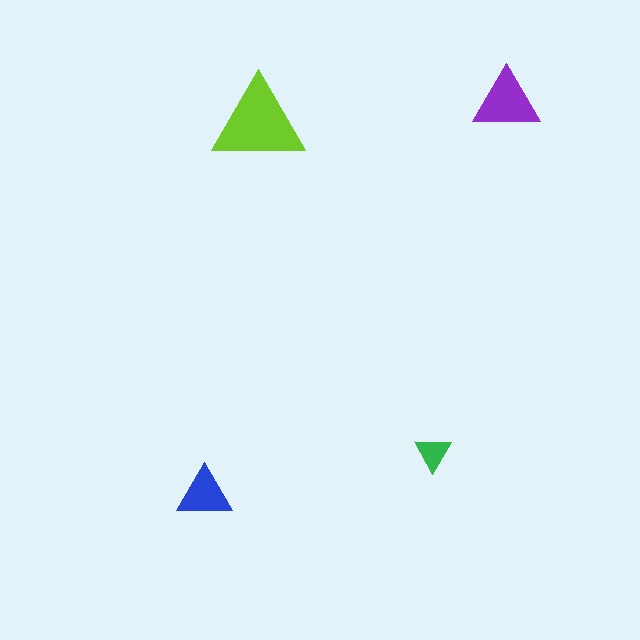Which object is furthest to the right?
The purple triangle is rightmost.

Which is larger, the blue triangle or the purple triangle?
The purple one.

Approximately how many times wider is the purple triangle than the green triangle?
About 2 times wider.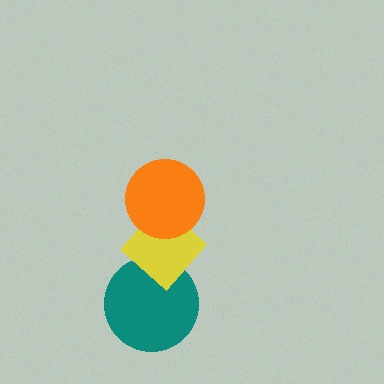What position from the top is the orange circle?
The orange circle is 1st from the top.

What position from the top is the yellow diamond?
The yellow diamond is 2nd from the top.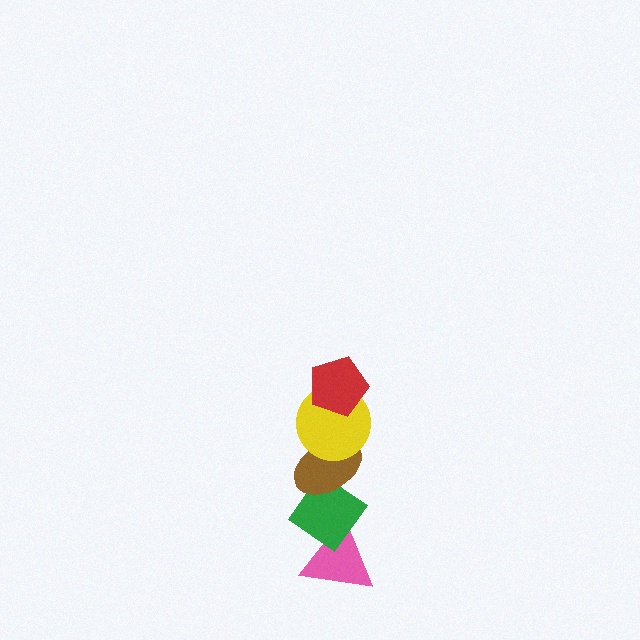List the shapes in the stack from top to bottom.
From top to bottom: the red pentagon, the yellow circle, the brown ellipse, the green diamond, the pink triangle.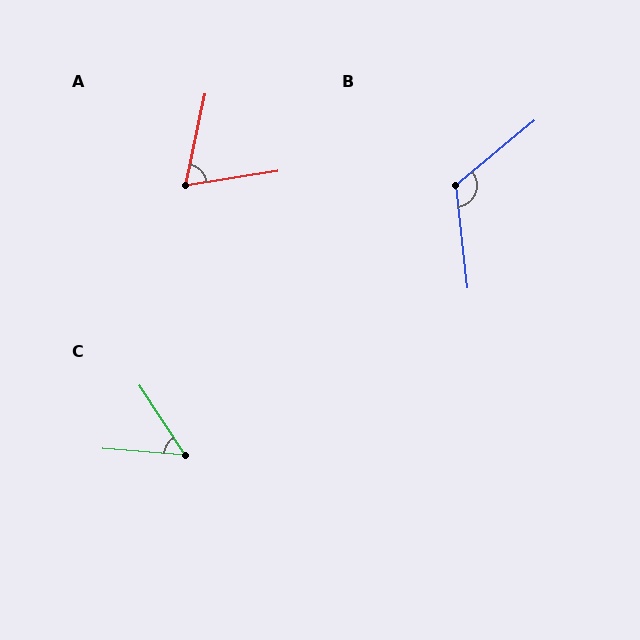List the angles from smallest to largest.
C (52°), A (69°), B (123°).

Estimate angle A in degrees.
Approximately 69 degrees.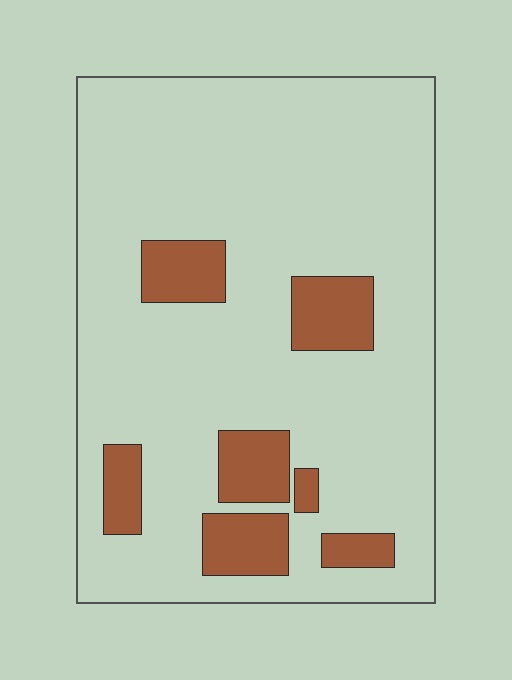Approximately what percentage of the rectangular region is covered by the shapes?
Approximately 15%.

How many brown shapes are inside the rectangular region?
7.